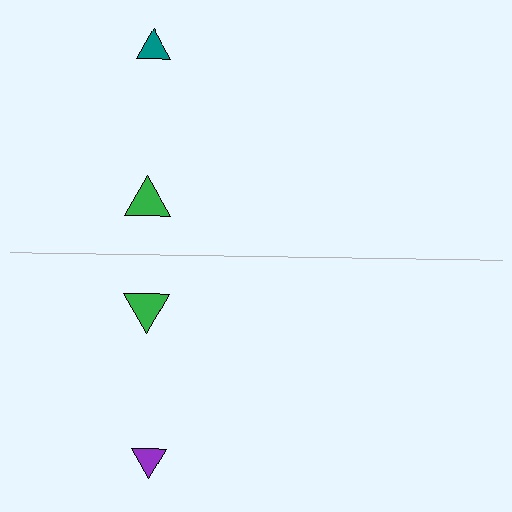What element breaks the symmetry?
The purple triangle on the bottom side breaks the symmetry — its mirror counterpart is teal.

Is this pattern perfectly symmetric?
No, the pattern is not perfectly symmetric. The purple triangle on the bottom side breaks the symmetry — its mirror counterpart is teal.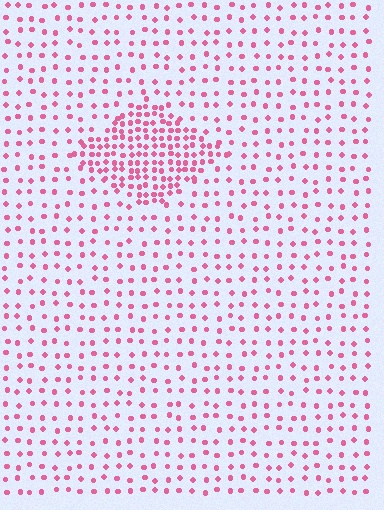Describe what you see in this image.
The image contains small pink elements arranged at two different densities. A diamond-shaped region is visible where the elements are more densely packed than the surrounding area.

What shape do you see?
I see a diamond.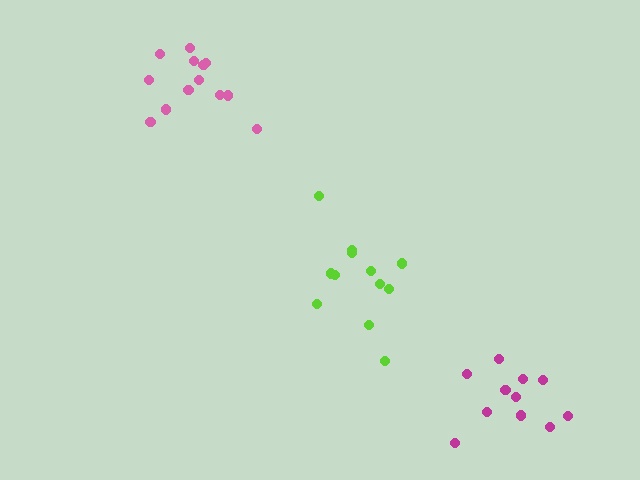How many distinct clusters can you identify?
There are 3 distinct clusters.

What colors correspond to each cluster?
The clusters are colored: magenta, pink, lime.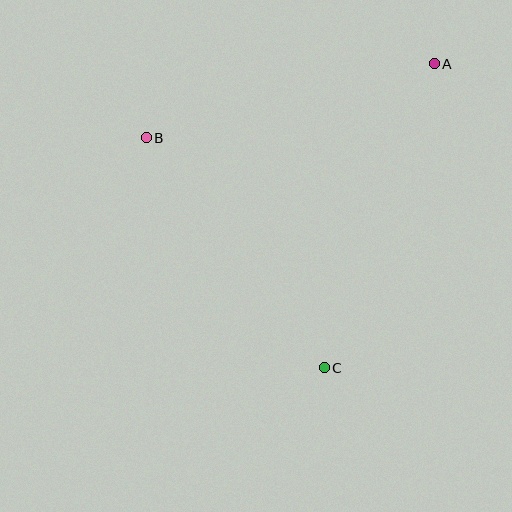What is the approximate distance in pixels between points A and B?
The distance between A and B is approximately 297 pixels.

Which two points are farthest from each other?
Points A and C are farthest from each other.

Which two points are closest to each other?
Points B and C are closest to each other.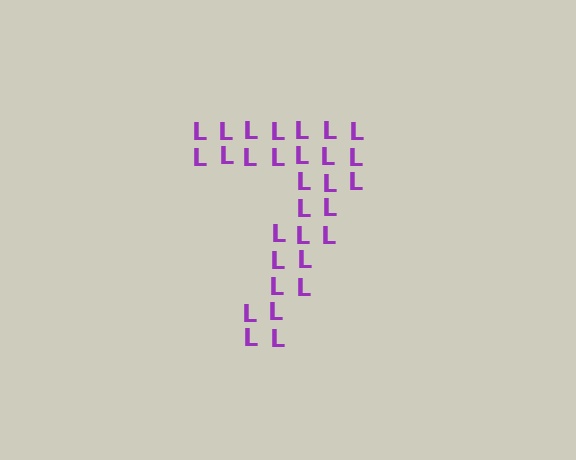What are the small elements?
The small elements are letter L's.